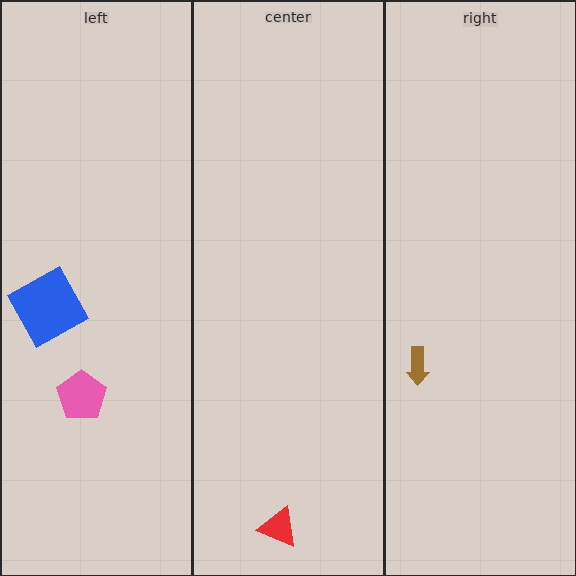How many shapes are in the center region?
1.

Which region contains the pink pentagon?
The left region.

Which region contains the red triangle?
The center region.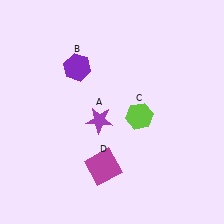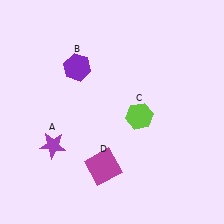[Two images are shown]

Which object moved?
The purple star (A) moved left.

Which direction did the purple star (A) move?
The purple star (A) moved left.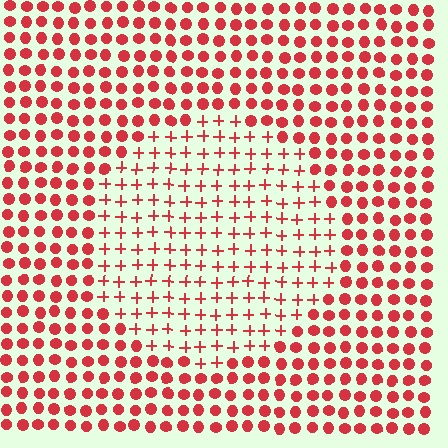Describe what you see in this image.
The image is filled with small red elements arranged in a uniform grid. A circle-shaped region contains plus signs, while the surrounding area contains circles. The boundary is defined purely by the change in element shape.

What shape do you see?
I see a circle.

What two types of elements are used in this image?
The image uses plus signs inside the circle region and circles outside it.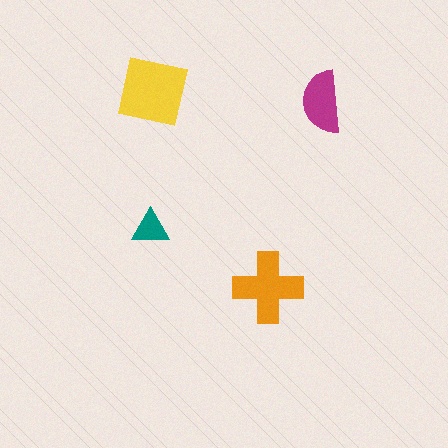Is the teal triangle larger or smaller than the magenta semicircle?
Smaller.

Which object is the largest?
The yellow square.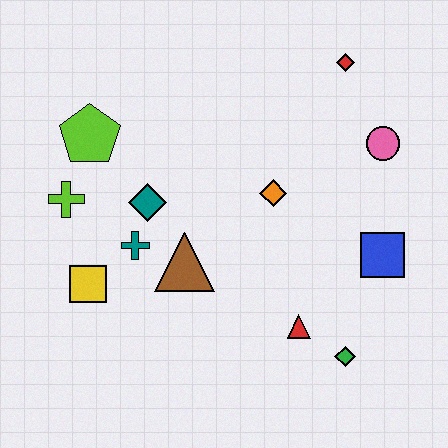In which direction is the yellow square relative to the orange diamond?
The yellow square is to the left of the orange diamond.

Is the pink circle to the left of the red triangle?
No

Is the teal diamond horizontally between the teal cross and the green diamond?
Yes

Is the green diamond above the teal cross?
No